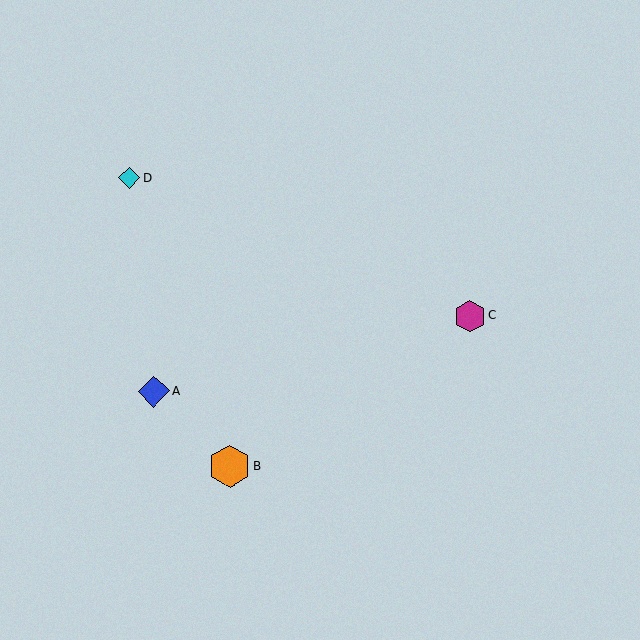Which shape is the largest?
The orange hexagon (labeled B) is the largest.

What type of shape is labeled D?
Shape D is a cyan diamond.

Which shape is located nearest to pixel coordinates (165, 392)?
The blue diamond (labeled A) at (154, 391) is nearest to that location.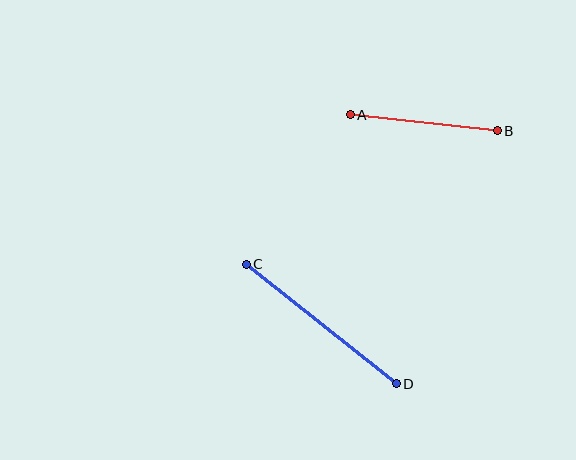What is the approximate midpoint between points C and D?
The midpoint is at approximately (321, 324) pixels.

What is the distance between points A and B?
The distance is approximately 148 pixels.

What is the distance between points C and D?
The distance is approximately 192 pixels.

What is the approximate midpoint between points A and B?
The midpoint is at approximately (424, 123) pixels.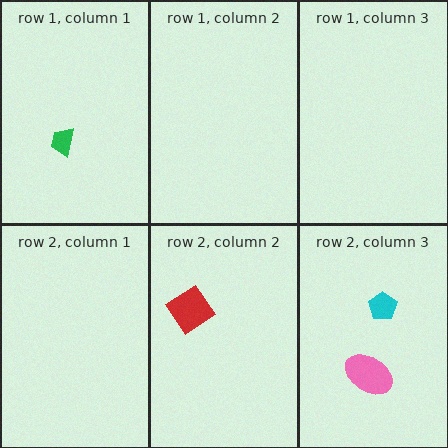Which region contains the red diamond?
The row 2, column 2 region.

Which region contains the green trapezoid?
The row 1, column 1 region.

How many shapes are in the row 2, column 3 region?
2.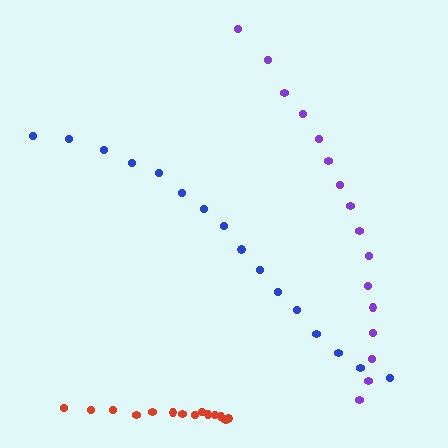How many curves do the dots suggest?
There are 3 distinct paths.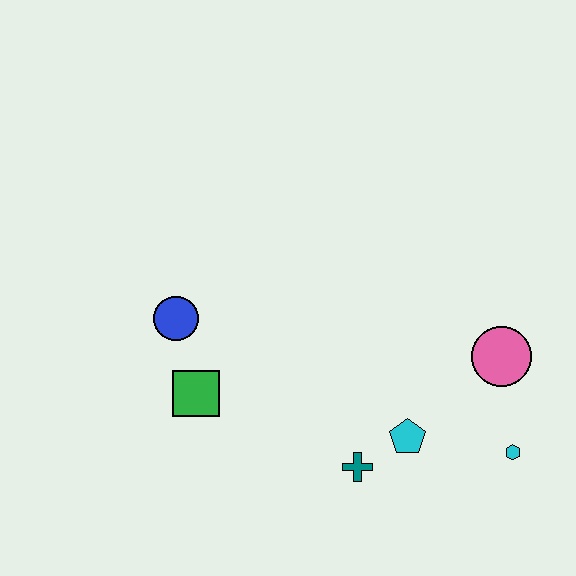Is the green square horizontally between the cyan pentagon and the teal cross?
No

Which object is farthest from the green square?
The cyan hexagon is farthest from the green square.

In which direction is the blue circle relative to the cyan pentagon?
The blue circle is to the left of the cyan pentagon.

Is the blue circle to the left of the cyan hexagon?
Yes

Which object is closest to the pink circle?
The cyan hexagon is closest to the pink circle.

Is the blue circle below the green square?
No